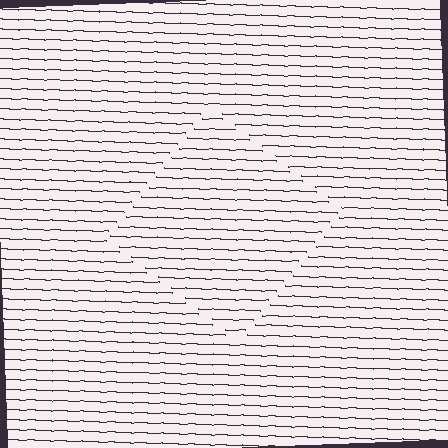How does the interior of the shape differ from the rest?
The interior of the shape contains the same grating, shifted by half a period — the contour is defined by the phase discontinuity where line-ends from the inner and outer gratings abut.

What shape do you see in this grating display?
An illusory square. The interior of the shape contains the same grating, shifted by half a period — the contour is defined by the phase discontinuity where line-ends from the inner and outer gratings abut.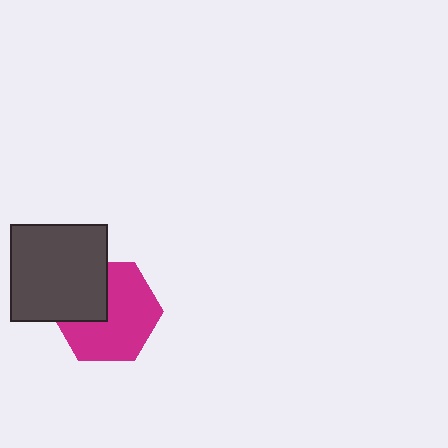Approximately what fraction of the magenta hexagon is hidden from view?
Roughly 32% of the magenta hexagon is hidden behind the dark gray square.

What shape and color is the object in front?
The object in front is a dark gray square.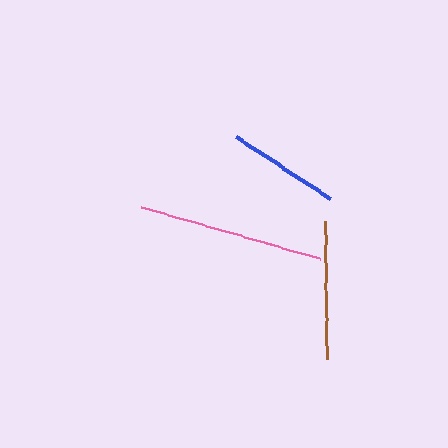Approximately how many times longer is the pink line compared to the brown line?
The pink line is approximately 1.3 times the length of the brown line.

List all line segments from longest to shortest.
From longest to shortest: pink, brown, blue.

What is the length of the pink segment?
The pink segment is approximately 186 pixels long.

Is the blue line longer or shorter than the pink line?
The pink line is longer than the blue line.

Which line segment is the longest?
The pink line is the longest at approximately 186 pixels.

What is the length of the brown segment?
The brown segment is approximately 139 pixels long.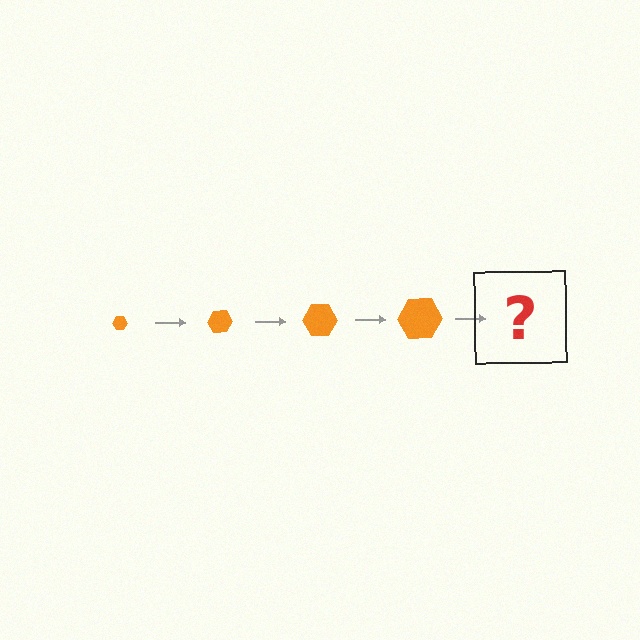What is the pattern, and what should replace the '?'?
The pattern is that the hexagon gets progressively larger each step. The '?' should be an orange hexagon, larger than the previous one.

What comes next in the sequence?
The next element should be an orange hexagon, larger than the previous one.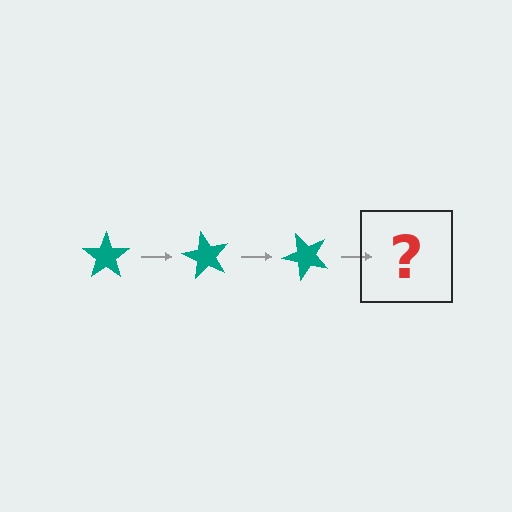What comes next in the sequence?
The next element should be a teal star rotated 180 degrees.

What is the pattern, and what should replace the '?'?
The pattern is that the star rotates 60 degrees each step. The '?' should be a teal star rotated 180 degrees.